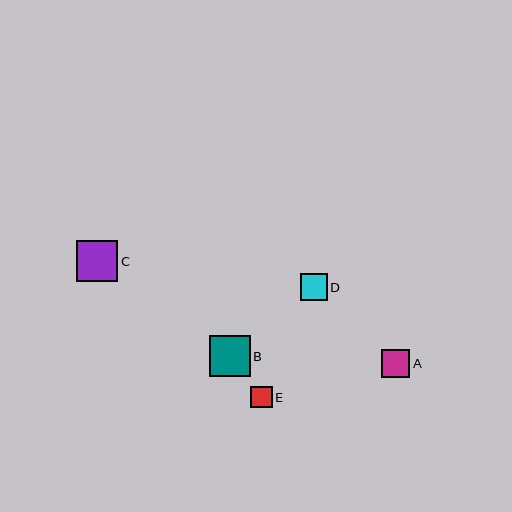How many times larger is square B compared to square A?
Square B is approximately 1.4 times the size of square A.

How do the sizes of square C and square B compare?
Square C and square B are approximately the same size.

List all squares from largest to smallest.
From largest to smallest: C, B, A, D, E.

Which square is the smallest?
Square E is the smallest with a size of approximately 21 pixels.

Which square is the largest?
Square C is the largest with a size of approximately 41 pixels.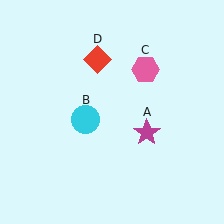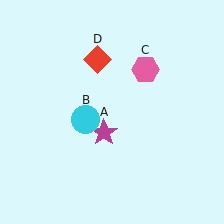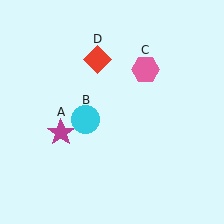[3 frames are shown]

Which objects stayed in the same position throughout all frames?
Cyan circle (object B) and pink hexagon (object C) and red diamond (object D) remained stationary.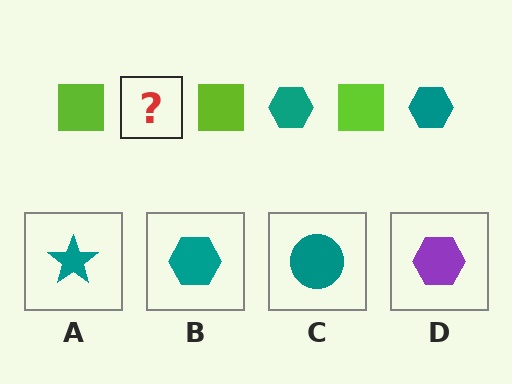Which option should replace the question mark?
Option B.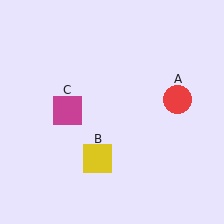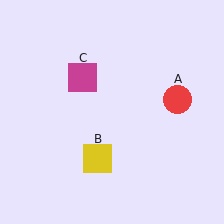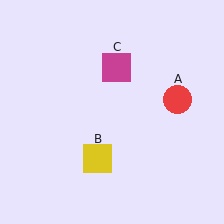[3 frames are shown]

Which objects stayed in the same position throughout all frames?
Red circle (object A) and yellow square (object B) remained stationary.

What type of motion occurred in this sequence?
The magenta square (object C) rotated clockwise around the center of the scene.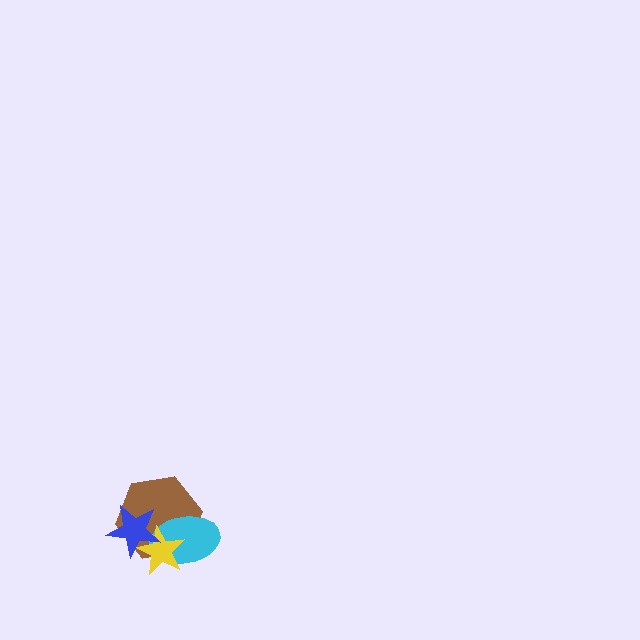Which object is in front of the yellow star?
The blue star is in front of the yellow star.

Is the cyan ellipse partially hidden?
Yes, it is partially covered by another shape.